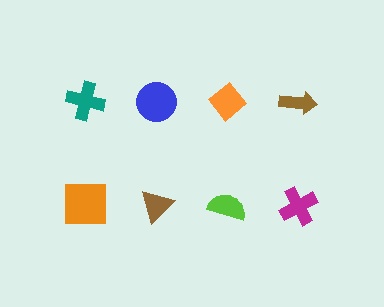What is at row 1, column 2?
A blue circle.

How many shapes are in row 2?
4 shapes.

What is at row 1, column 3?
An orange diamond.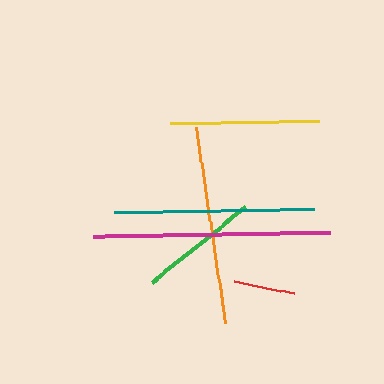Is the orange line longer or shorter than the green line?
The orange line is longer than the green line.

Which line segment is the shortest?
The red line is the shortest at approximately 62 pixels.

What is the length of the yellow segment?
The yellow segment is approximately 149 pixels long.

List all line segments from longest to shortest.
From longest to shortest: magenta, teal, orange, yellow, green, red.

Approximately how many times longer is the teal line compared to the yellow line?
The teal line is approximately 1.3 times the length of the yellow line.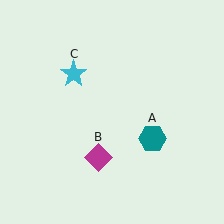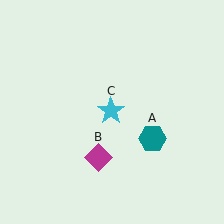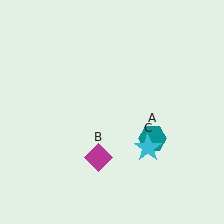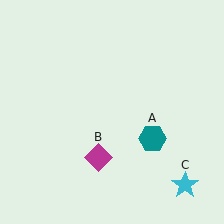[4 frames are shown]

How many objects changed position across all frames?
1 object changed position: cyan star (object C).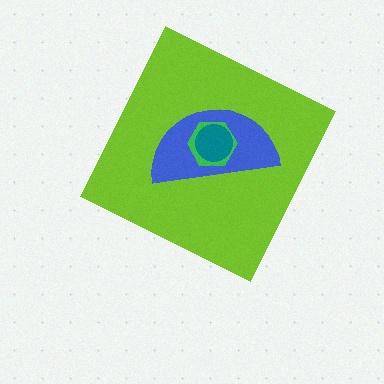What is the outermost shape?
The lime diamond.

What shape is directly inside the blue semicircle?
The green hexagon.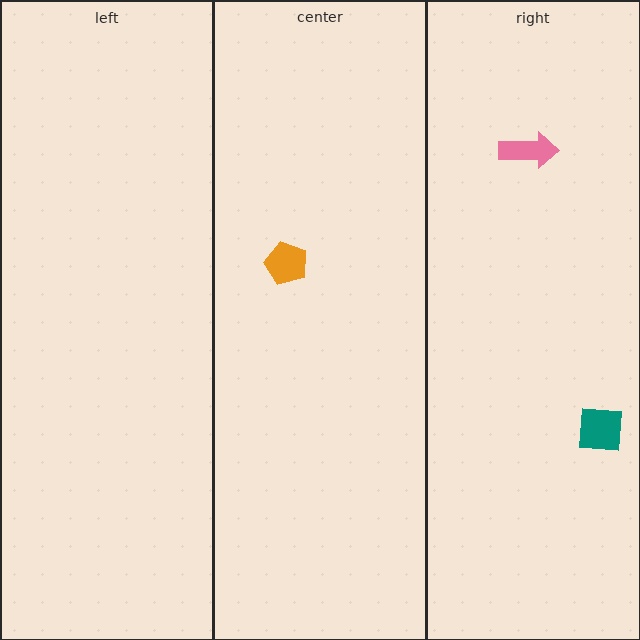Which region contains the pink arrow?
The right region.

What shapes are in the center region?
The orange pentagon.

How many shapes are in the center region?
1.